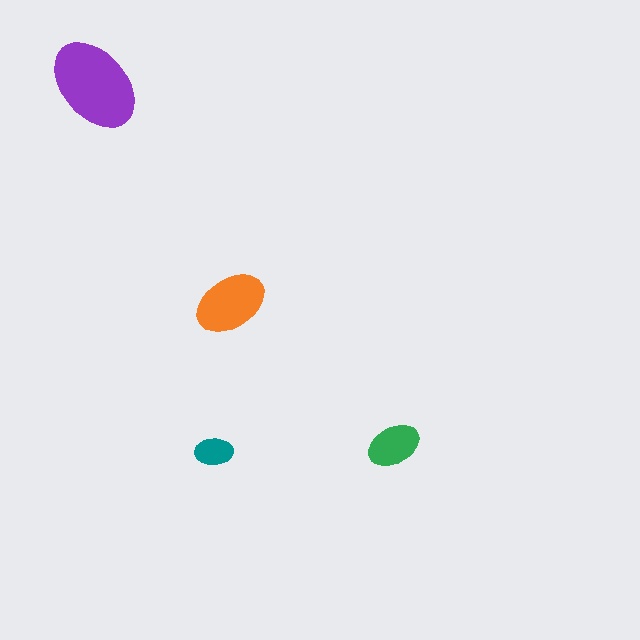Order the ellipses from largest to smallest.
the purple one, the orange one, the green one, the teal one.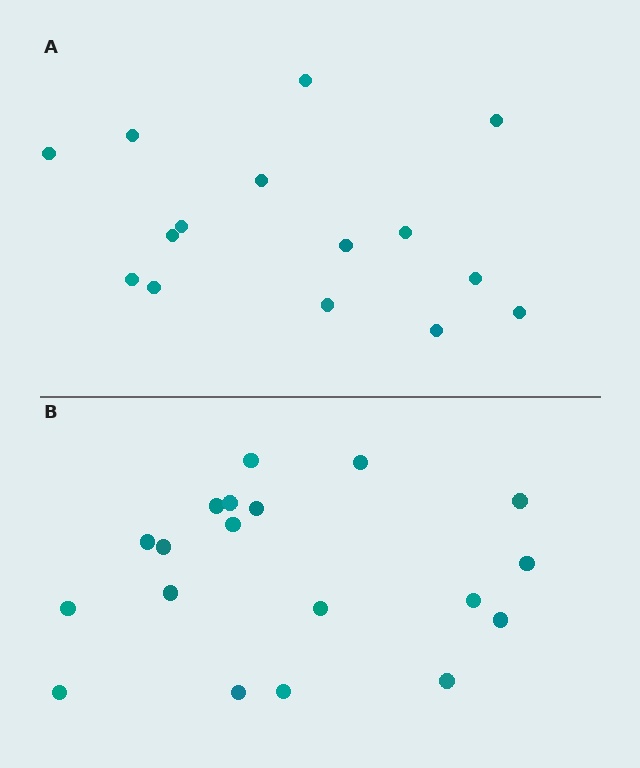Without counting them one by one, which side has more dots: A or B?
Region B (the bottom region) has more dots.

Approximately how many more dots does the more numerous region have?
Region B has about 4 more dots than region A.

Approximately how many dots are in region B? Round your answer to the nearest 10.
About 20 dots. (The exact count is 19, which rounds to 20.)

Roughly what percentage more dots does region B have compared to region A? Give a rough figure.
About 25% more.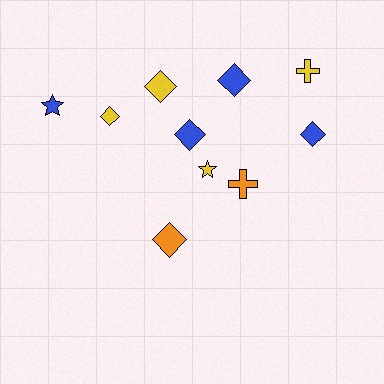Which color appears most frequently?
Blue, with 4 objects.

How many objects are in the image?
There are 10 objects.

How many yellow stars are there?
There is 1 yellow star.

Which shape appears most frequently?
Diamond, with 6 objects.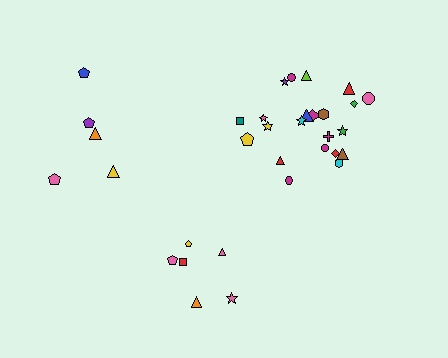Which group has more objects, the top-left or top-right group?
The top-right group.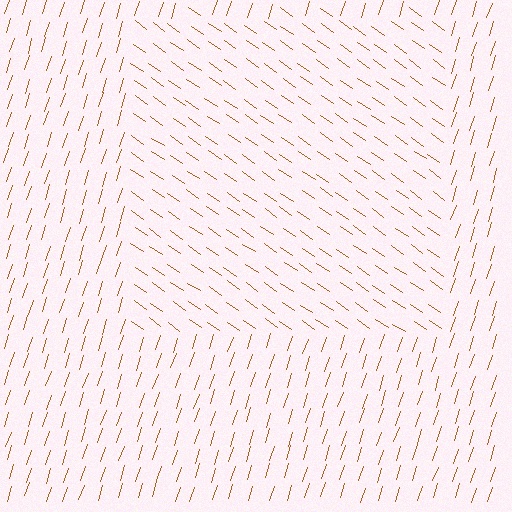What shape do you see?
I see a rectangle.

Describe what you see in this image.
The image is filled with small brown line segments. A rectangle region in the image has lines oriented differently from the surrounding lines, creating a visible texture boundary.